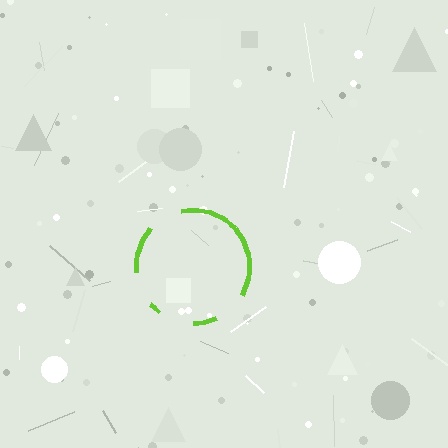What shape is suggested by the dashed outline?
The dashed outline suggests a circle.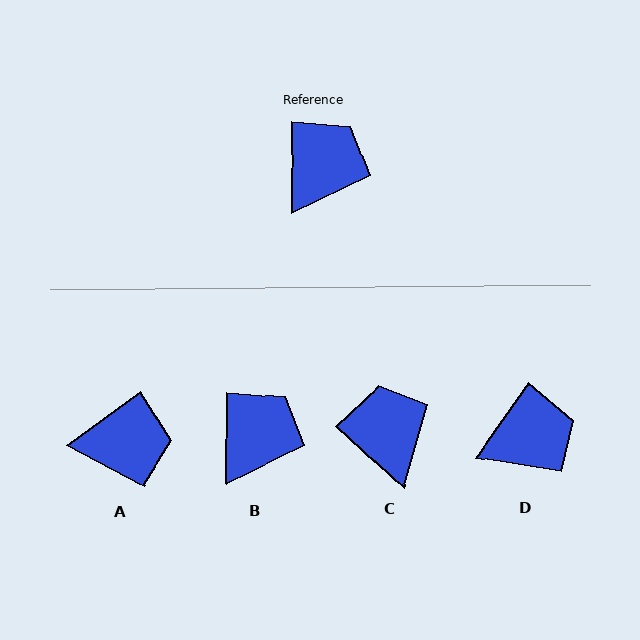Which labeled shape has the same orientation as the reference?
B.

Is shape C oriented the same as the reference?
No, it is off by about 48 degrees.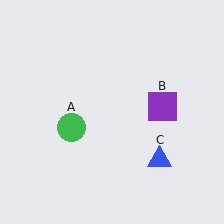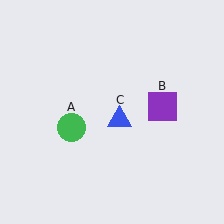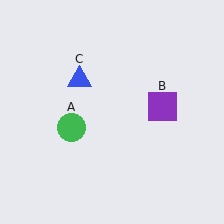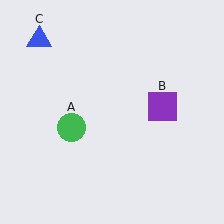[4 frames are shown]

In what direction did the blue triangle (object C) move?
The blue triangle (object C) moved up and to the left.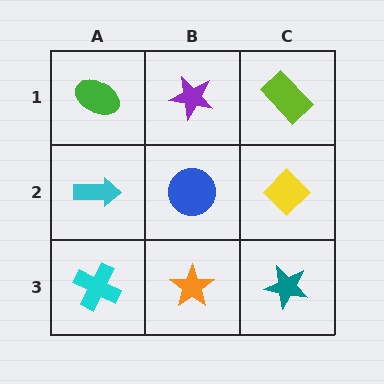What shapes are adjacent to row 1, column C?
A yellow diamond (row 2, column C), a purple star (row 1, column B).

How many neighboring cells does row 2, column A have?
3.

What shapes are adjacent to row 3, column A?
A cyan arrow (row 2, column A), an orange star (row 3, column B).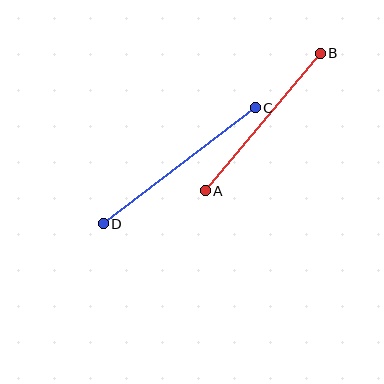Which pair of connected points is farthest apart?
Points C and D are farthest apart.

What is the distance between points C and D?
The distance is approximately 192 pixels.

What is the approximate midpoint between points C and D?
The midpoint is at approximately (179, 166) pixels.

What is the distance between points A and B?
The distance is approximately 179 pixels.